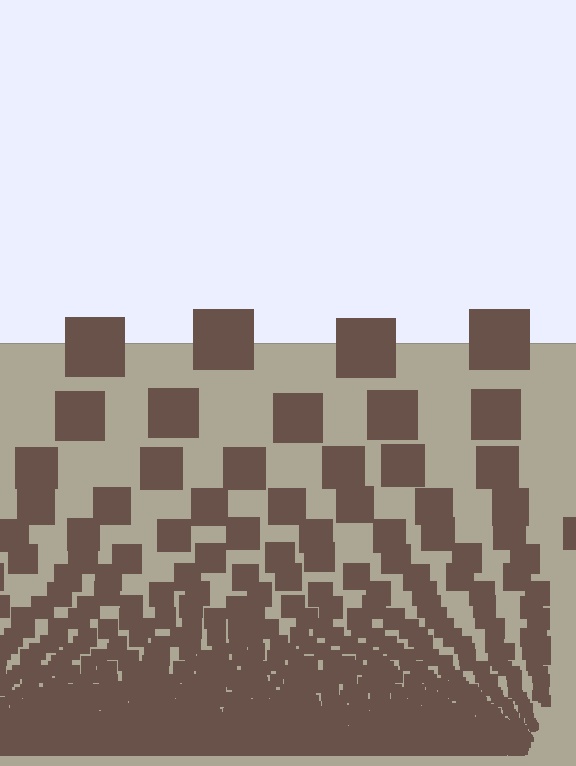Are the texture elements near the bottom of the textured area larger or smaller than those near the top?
Smaller. The gradient is inverted — elements near the bottom are smaller and denser.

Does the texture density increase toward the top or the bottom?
Density increases toward the bottom.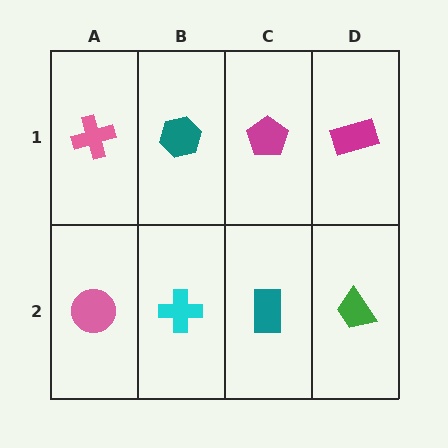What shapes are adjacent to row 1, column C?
A teal rectangle (row 2, column C), a teal hexagon (row 1, column B), a magenta rectangle (row 1, column D).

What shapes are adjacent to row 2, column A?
A pink cross (row 1, column A), a cyan cross (row 2, column B).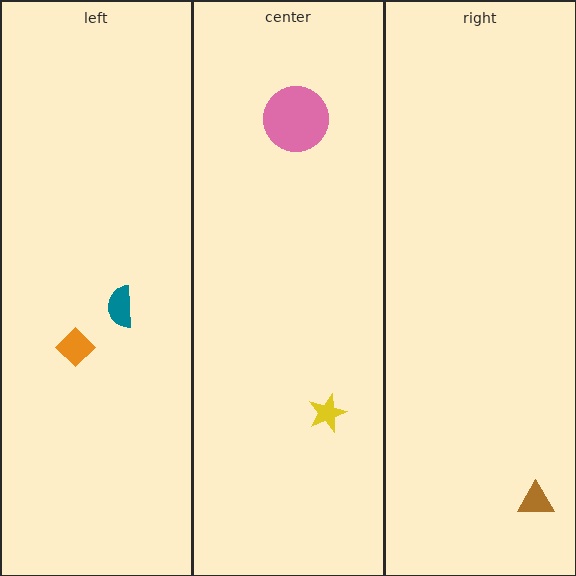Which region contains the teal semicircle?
The left region.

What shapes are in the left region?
The orange diamond, the teal semicircle.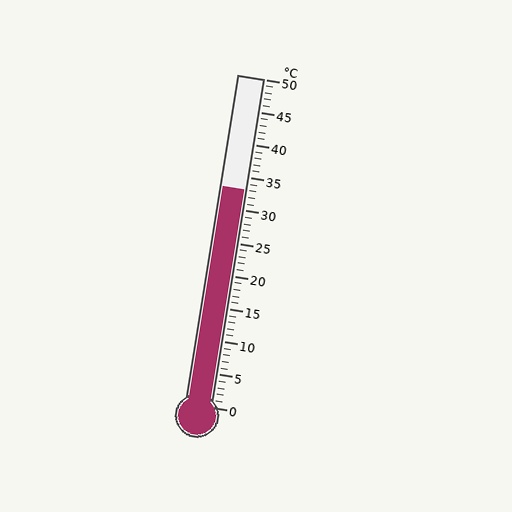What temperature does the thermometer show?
The thermometer shows approximately 33°C.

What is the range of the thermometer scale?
The thermometer scale ranges from 0°C to 50°C.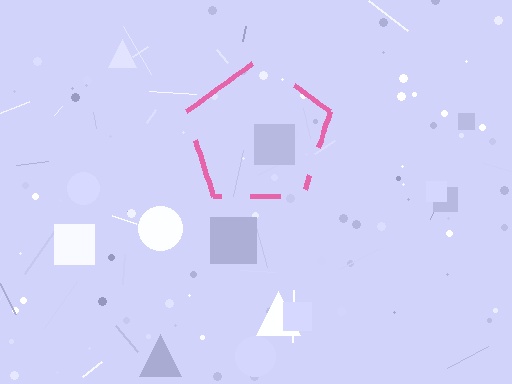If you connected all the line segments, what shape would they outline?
They would outline a pentagon.